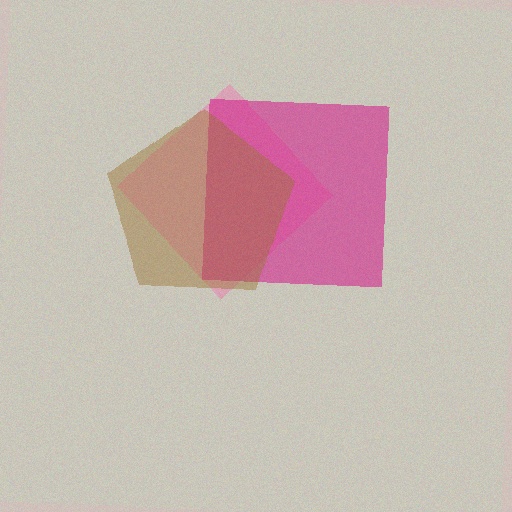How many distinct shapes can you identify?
There are 3 distinct shapes: a pink diamond, a magenta square, a brown pentagon.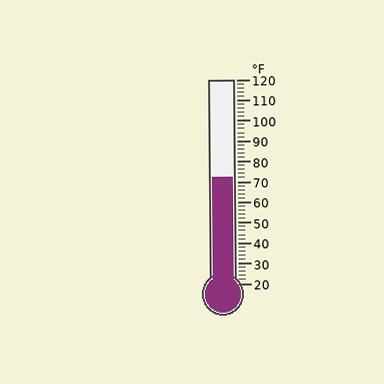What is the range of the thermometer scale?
The thermometer scale ranges from 20°F to 120°F.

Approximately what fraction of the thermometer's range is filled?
The thermometer is filled to approximately 50% of its range.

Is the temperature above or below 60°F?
The temperature is above 60°F.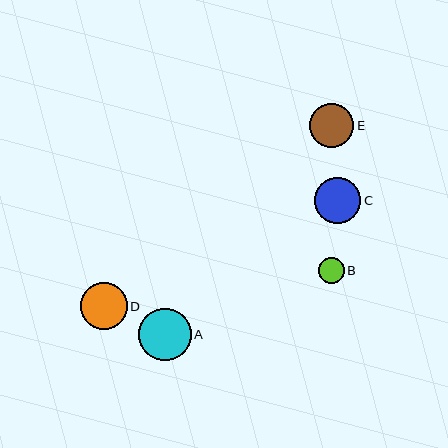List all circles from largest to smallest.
From largest to smallest: A, D, C, E, B.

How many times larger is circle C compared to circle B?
Circle C is approximately 1.8 times the size of circle B.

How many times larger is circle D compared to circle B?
Circle D is approximately 1.8 times the size of circle B.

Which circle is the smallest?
Circle B is the smallest with a size of approximately 26 pixels.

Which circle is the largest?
Circle A is the largest with a size of approximately 52 pixels.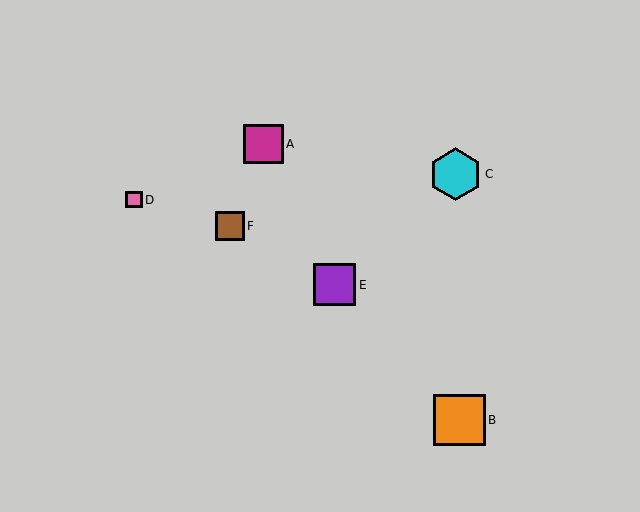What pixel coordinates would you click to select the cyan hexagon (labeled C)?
Click at (456, 174) to select the cyan hexagon C.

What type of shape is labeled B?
Shape B is an orange square.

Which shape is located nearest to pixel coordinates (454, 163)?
The cyan hexagon (labeled C) at (456, 174) is nearest to that location.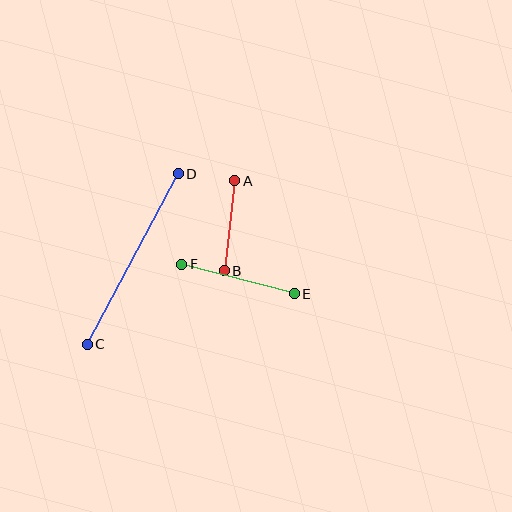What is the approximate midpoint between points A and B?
The midpoint is at approximately (230, 226) pixels.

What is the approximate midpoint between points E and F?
The midpoint is at approximately (238, 279) pixels.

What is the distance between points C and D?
The distance is approximately 193 pixels.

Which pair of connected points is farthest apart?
Points C and D are farthest apart.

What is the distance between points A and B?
The distance is approximately 90 pixels.